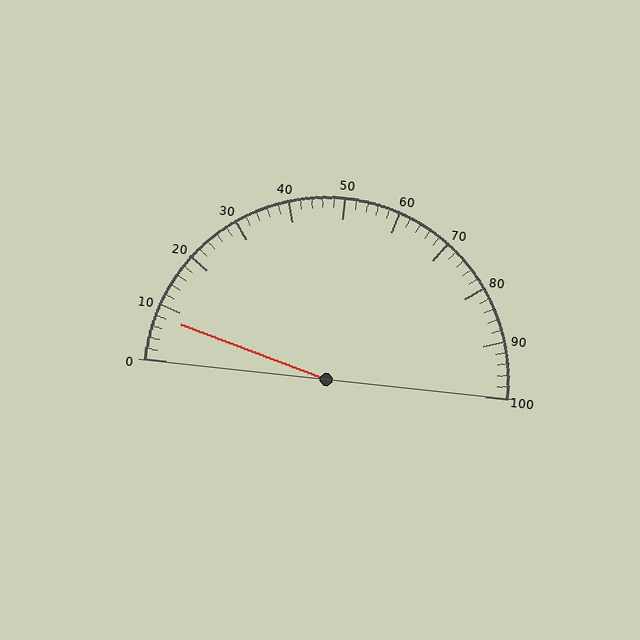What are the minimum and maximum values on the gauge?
The gauge ranges from 0 to 100.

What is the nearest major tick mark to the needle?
The nearest major tick mark is 10.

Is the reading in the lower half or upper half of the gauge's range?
The reading is in the lower half of the range (0 to 100).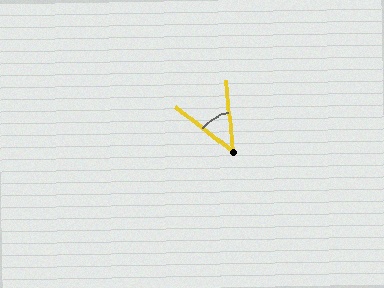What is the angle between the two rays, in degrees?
Approximately 47 degrees.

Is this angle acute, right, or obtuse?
It is acute.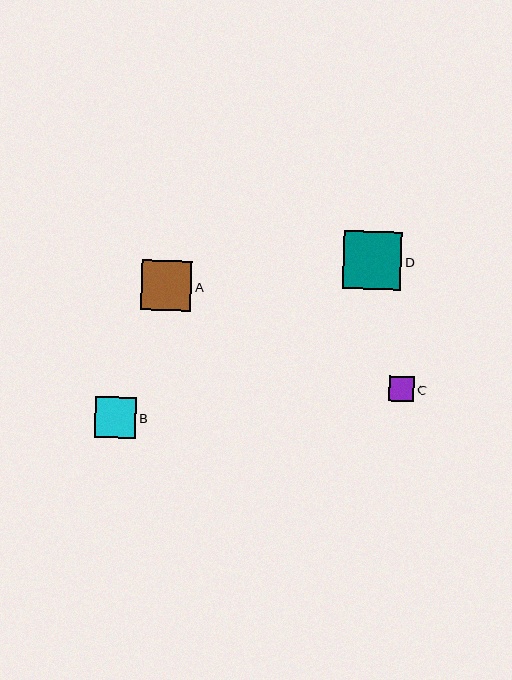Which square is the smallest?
Square C is the smallest with a size of approximately 25 pixels.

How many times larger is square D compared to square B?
Square D is approximately 1.4 times the size of square B.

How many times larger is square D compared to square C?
Square D is approximately 2.3 times the size of square C.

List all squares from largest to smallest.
From largest to smallest: D, A, B, C.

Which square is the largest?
Square D is the largest with a size of approximately 58 pixels.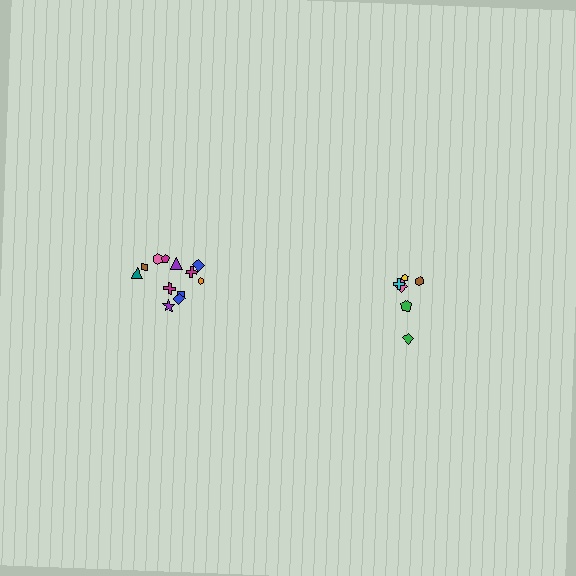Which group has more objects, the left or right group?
The left group.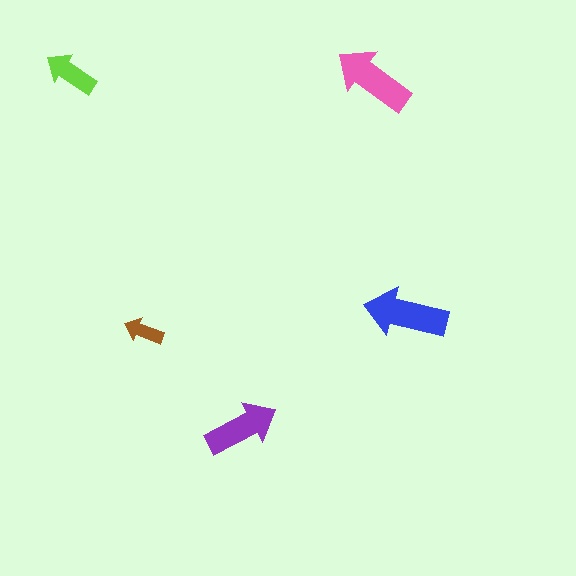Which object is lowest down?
The purple arrow is bottommost.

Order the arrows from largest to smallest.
the blue one, the pink one, the purple one, the lime one, the brown one.